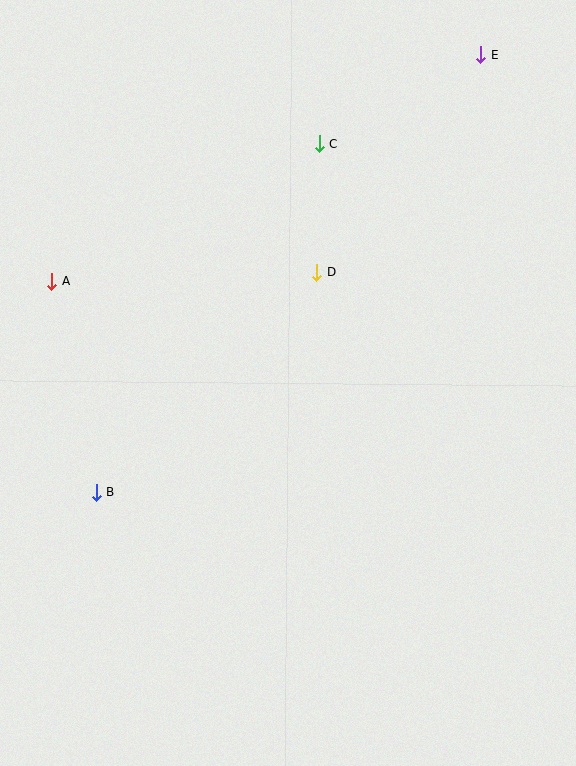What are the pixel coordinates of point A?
Point A is at (52, 281).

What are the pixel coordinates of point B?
Point B is at (96, 492).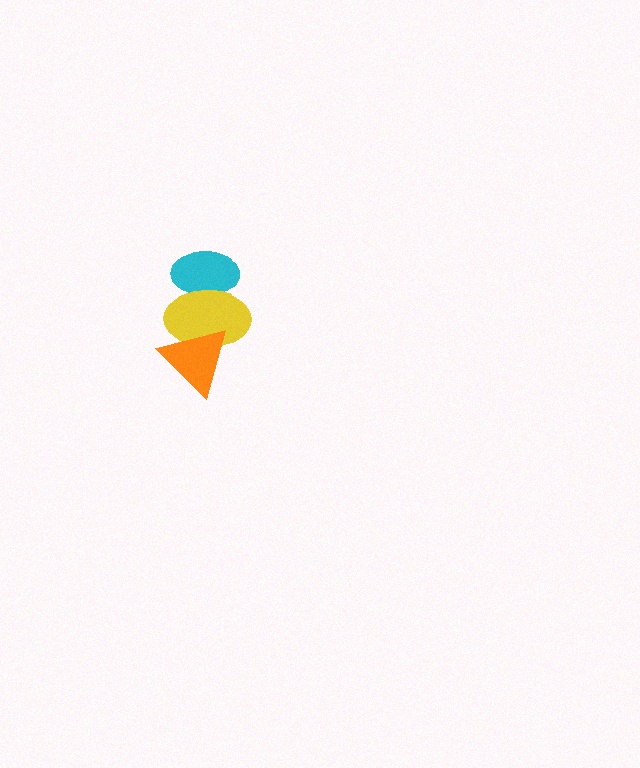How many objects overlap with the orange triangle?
1 object overlaps with the orange triangle.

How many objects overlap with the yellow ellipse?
2 objects overlap with the yellow ellipse.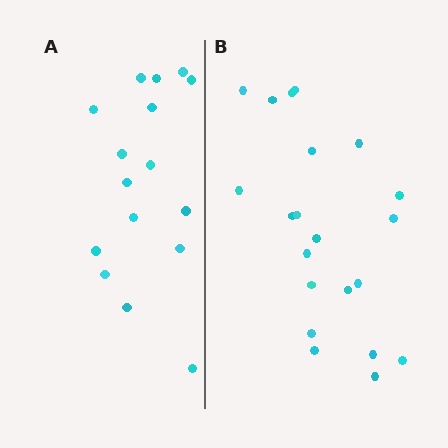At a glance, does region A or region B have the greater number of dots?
Region B (the right region) has more dots.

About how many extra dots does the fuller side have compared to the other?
Region B has about 5 more dots than region A.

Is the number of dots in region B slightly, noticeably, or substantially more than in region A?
Region B has noticeably more, but not dramatically so. The ratio is roughly 1.3 to 1.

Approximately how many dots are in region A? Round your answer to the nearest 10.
About 20 dots. (The exact count is 16, which rounds to 20.)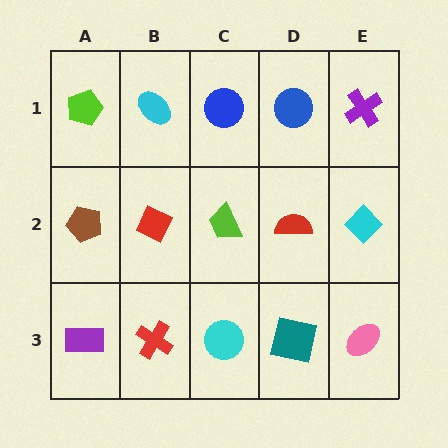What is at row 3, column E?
A pink ellipse.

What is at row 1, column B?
A cyan ellipse.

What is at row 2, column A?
A brown pentagon.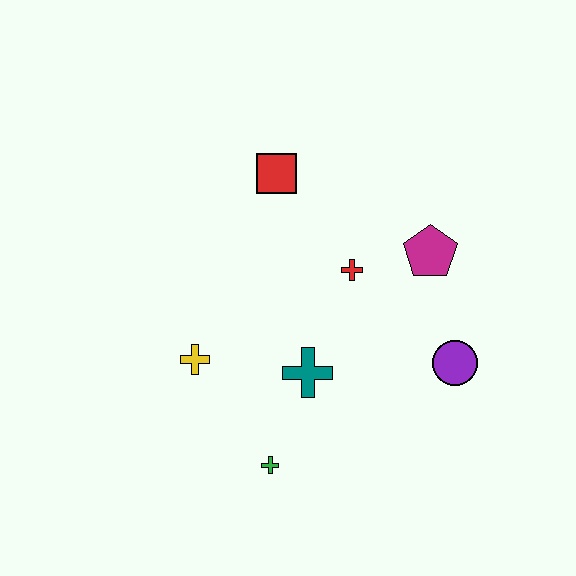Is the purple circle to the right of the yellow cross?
Yes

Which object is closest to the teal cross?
The green cross is closest to the teal cross.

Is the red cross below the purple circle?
No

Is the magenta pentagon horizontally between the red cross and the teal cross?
No